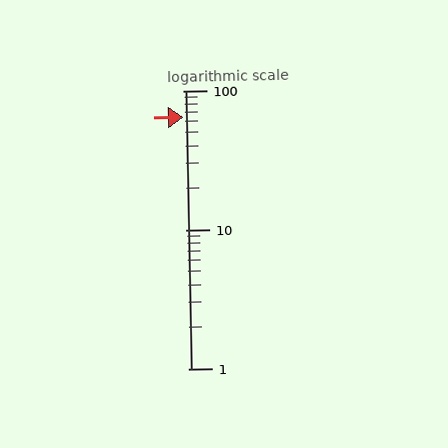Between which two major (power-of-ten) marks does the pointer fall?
The pointer is between 10 and 100.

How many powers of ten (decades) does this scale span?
The scale spans 2 decades, from 1 to 100.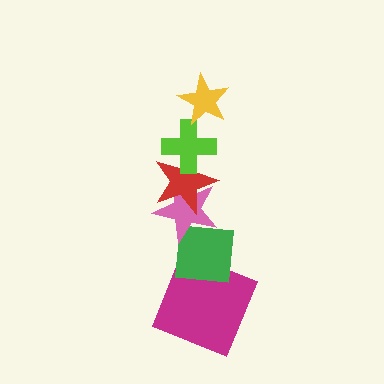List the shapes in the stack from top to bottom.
From top to bottom: the yellow star, the lime cross, the red star, the pink star, the green square, the magenta square.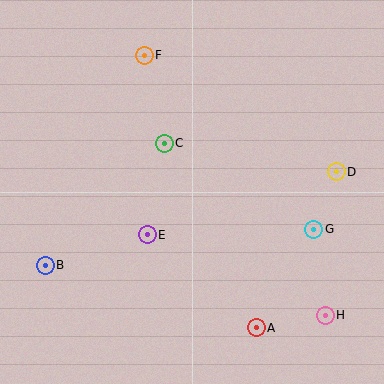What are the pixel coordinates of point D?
Point D is at (336, 172).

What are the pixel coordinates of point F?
Point F is at (144, 55).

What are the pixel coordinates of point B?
Point B is at (45, 265).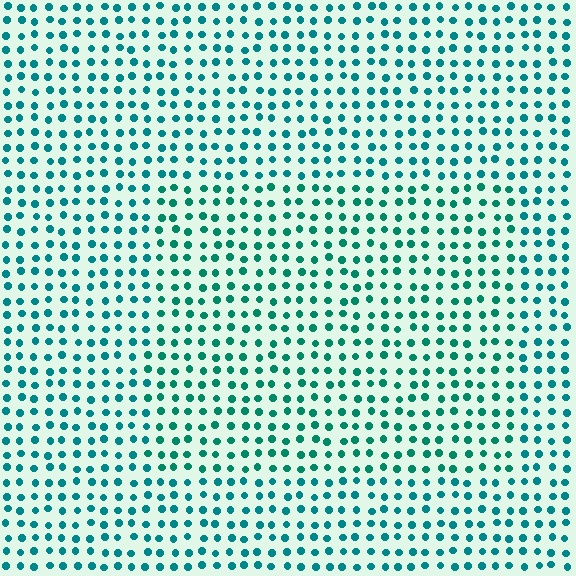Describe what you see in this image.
The image is filled with small teal elements in a uniform arrangement. A rectangle-shaped region is visible where the elements are tinted to a slightly different hue, forming a subtle color boundary.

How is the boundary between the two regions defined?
The boundary is defined purely by a slight shift in hue (about 17 degrees). Spacing, size, and orientation are identical on both sides.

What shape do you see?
I see a rectangle.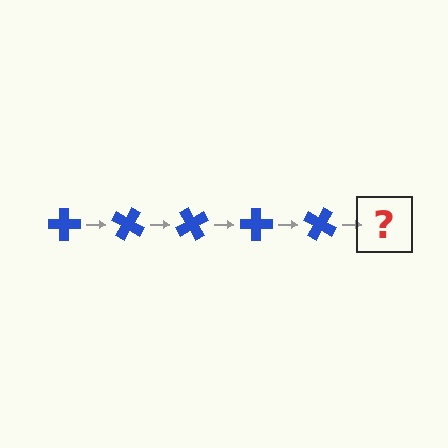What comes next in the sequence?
The next element should be a blue cross rotated 150 degrees.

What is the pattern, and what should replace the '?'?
The pattern is that the cross rotates 30 degrees each step. The '?' should be a blue cross rotated 150 degrees.